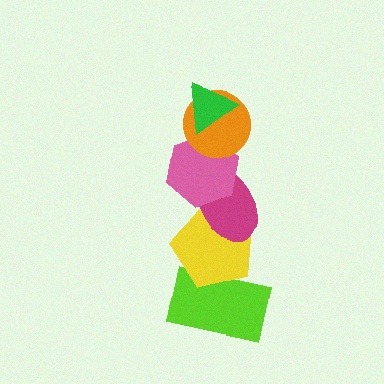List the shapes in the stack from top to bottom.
From top to bottom: the green triangle, the orange circle, the pink hexagon, the magenta ellipse, the yellow pentagon, the lime rectangle.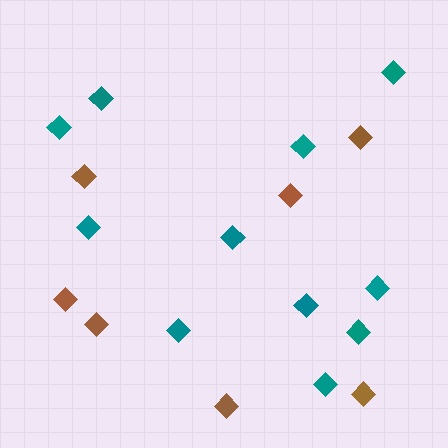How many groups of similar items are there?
There are 2 groups: one group of teal diamonds (11) and one group of brown diamonds (7).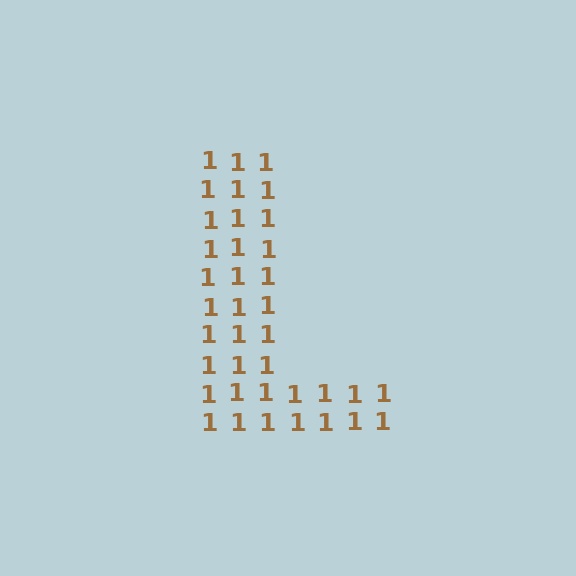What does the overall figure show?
The overall figure shows the letter L.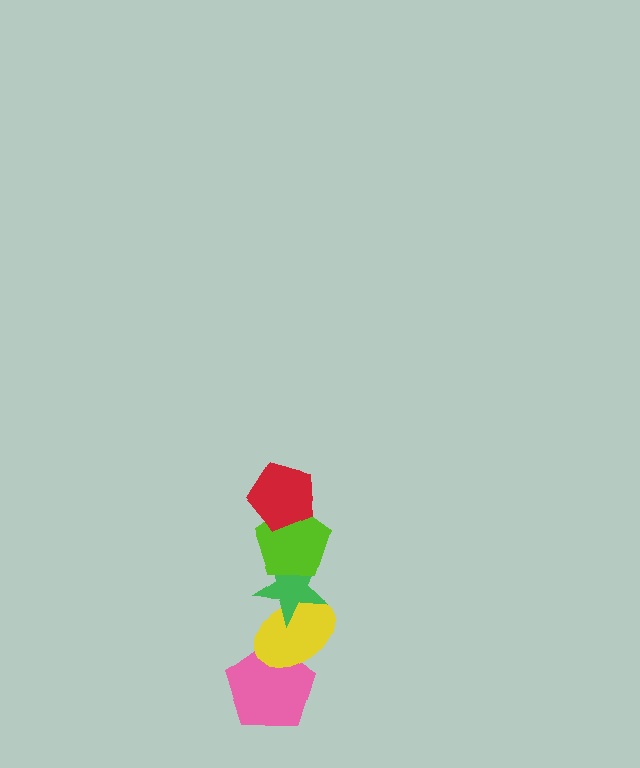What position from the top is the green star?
The green star is 3rd from the top.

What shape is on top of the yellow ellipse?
The green star is on top of the yellow ellipse.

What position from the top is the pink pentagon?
The pink pentagon is 5th from the top.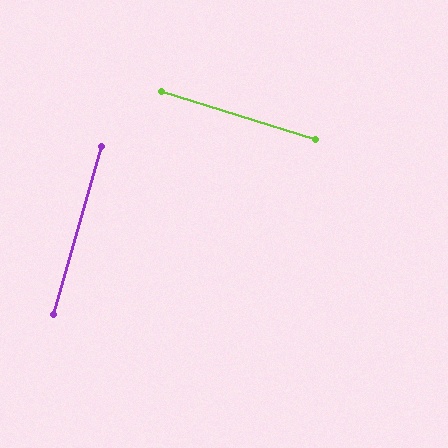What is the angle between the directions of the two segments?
Approximately 89 degrees.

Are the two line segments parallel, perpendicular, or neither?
Perpendicular — they meet at approximately 89°.